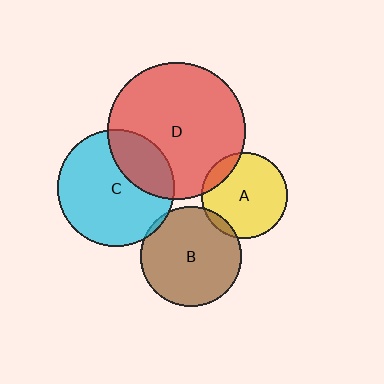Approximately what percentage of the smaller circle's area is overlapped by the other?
Approximately 5%.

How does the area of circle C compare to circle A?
Approximately 1.9 times.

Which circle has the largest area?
Circle D (red).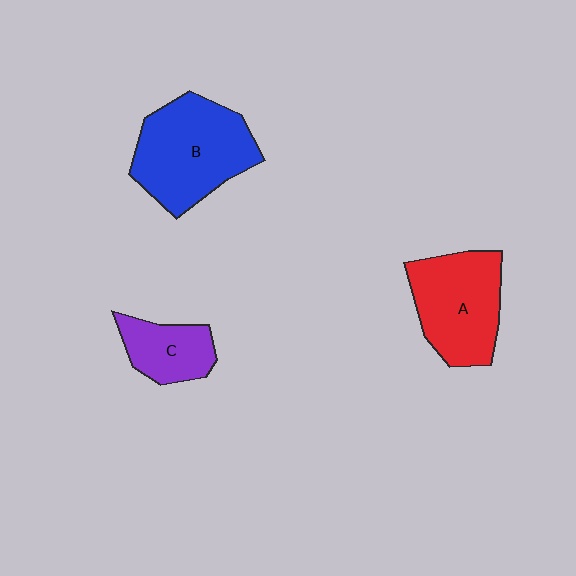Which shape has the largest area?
Shape B (blue).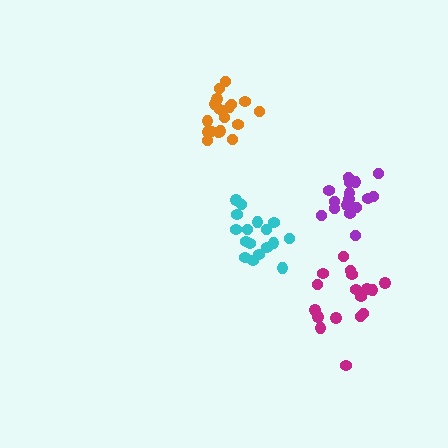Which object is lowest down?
The magenta cluster is bottommost.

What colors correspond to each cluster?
The clusters are colored: cyan, purple, magenta, orange.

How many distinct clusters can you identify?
There are 4 distinct clusters.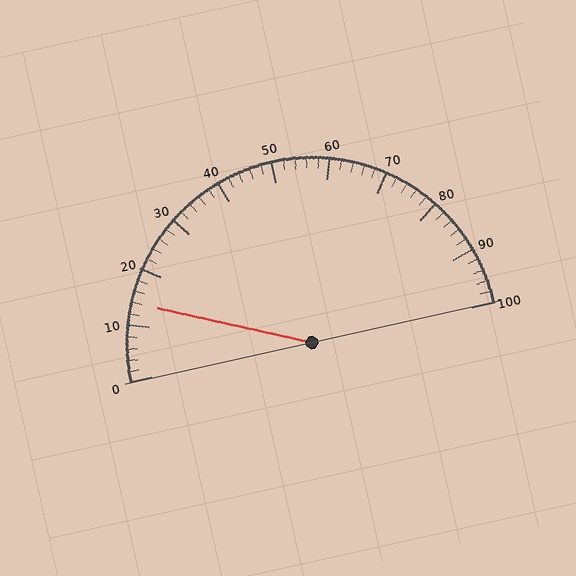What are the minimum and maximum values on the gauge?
The gauge ranges from 0 to 100.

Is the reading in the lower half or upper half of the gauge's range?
The reading is in the lower half of the range (0 to 100).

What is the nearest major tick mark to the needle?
The nearest major tick mark is 10.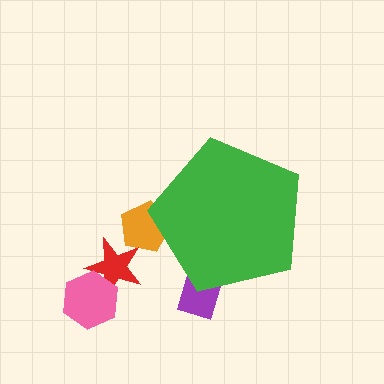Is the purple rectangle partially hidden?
Yes, the purple rectangle is partially hidden behind the green pentagon.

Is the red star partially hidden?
No, the red star is fully visible.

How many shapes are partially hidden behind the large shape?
2 shapes are partially hidden.